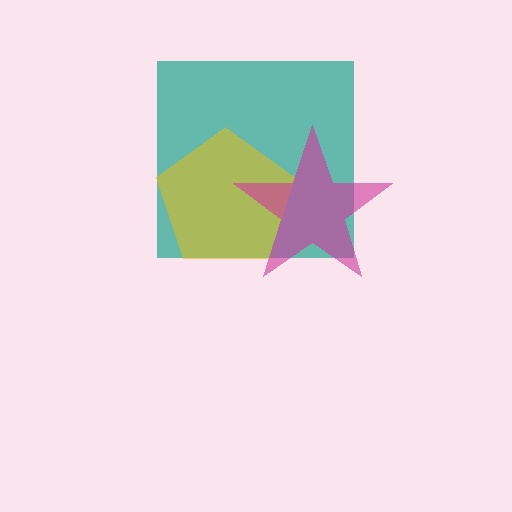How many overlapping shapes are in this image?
There are 3 overlapping shapes in the image.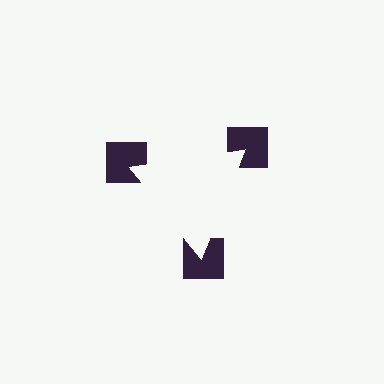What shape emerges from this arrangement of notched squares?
An illusory triangle — its edges are inferred from the aligned wedge cuts in the notched squares, not physically drawn.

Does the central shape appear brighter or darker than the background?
It typically appears slightly brighter than the background, even though no actual brightness change is drawn.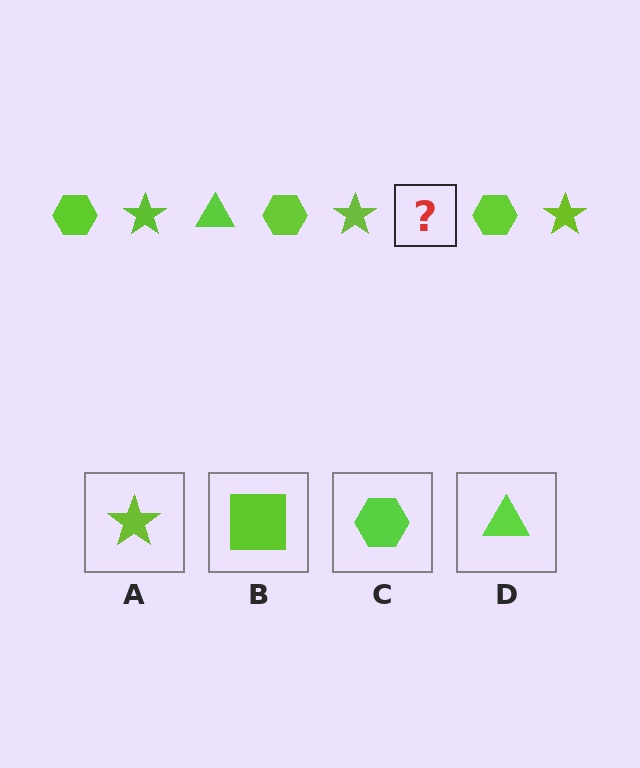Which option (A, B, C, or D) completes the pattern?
D.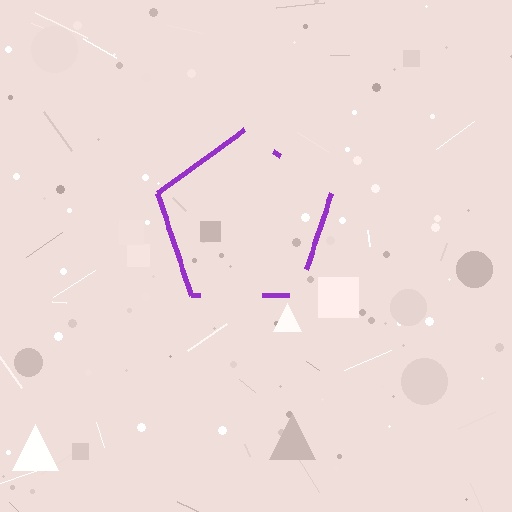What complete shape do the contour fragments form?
The contour fragments form a pentagon.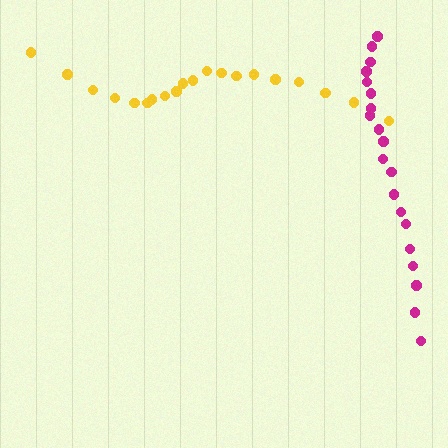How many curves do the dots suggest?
There are 2 distinct paths.